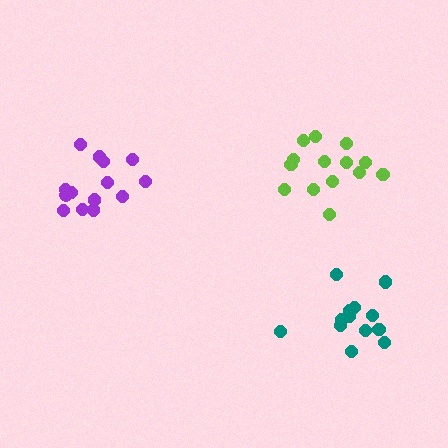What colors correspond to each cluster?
The clusters are colored: lime, purple, teal.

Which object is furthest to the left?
The purple cluster is leftmost.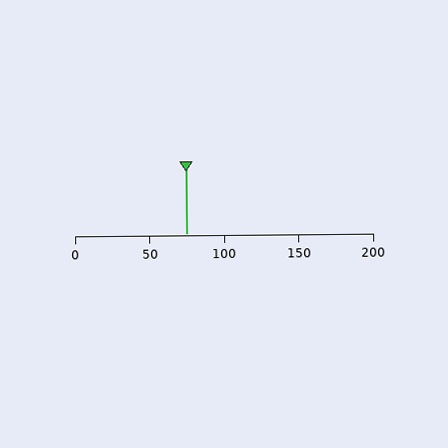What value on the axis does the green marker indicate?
The marker indicates approximately 75.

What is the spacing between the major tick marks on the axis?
The major ticks are spaced 50 apart.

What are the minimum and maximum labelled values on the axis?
The axis runs from 0 to 200.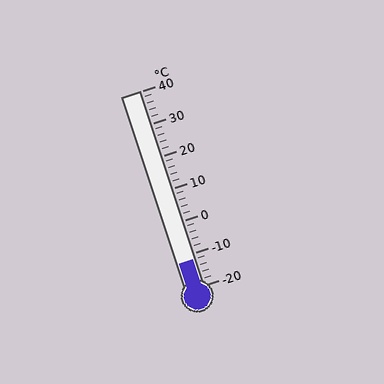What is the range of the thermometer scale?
The thermometer scale ranges from -20°C to 40°C.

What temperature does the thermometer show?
The thermometer shows approximately -12°C.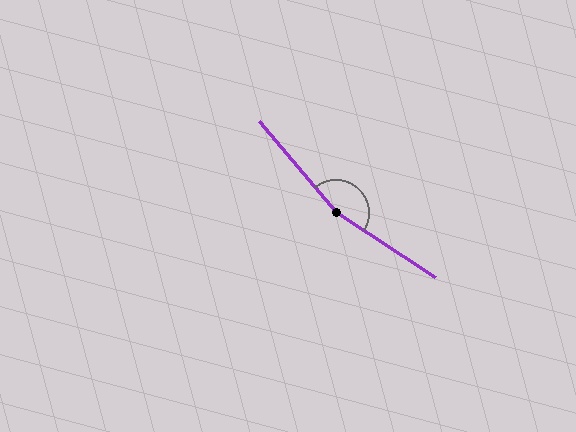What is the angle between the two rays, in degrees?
Approximately 163 degrees.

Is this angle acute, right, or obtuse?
It is obtuse.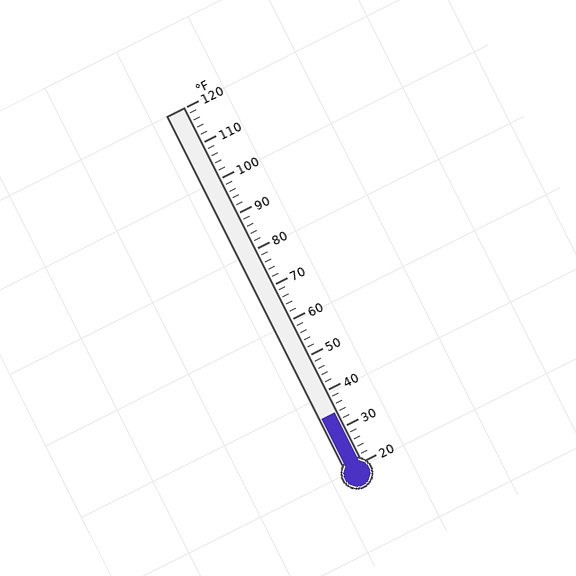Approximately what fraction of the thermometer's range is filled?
The thermometer is filled to approximately 15% of its range.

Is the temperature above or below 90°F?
The temperature is below 90°F.